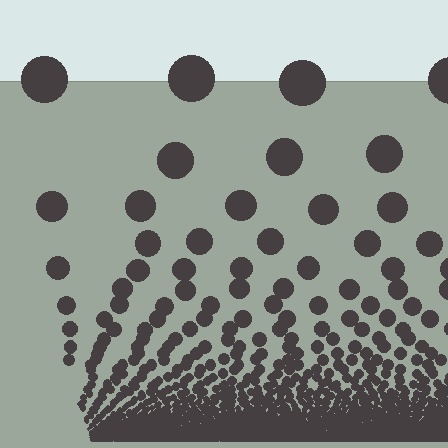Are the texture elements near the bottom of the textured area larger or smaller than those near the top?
Smaller. The gradient is inverted — elements near the bottom are smaller and denser.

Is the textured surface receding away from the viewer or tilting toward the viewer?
The surface appears to tilt toward the viewer. Texture elements get larger and sparser toward the top.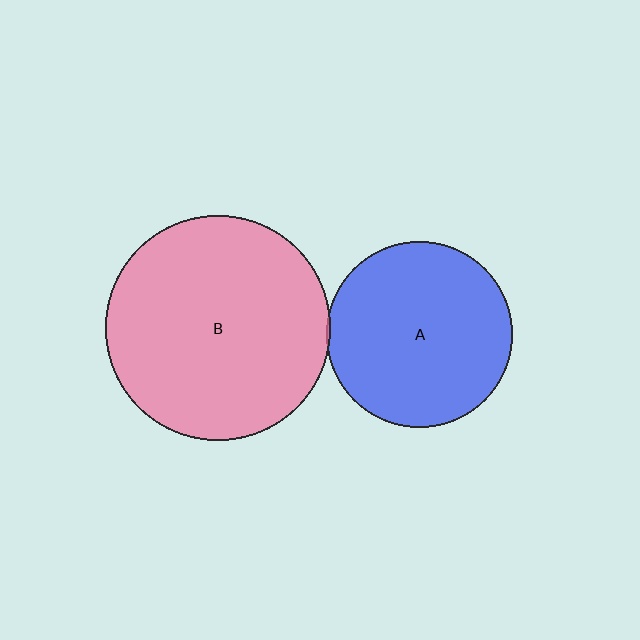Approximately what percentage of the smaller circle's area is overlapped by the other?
Approximately 5%.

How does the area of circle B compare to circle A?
Approximately 1.5 times.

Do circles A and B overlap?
Yes.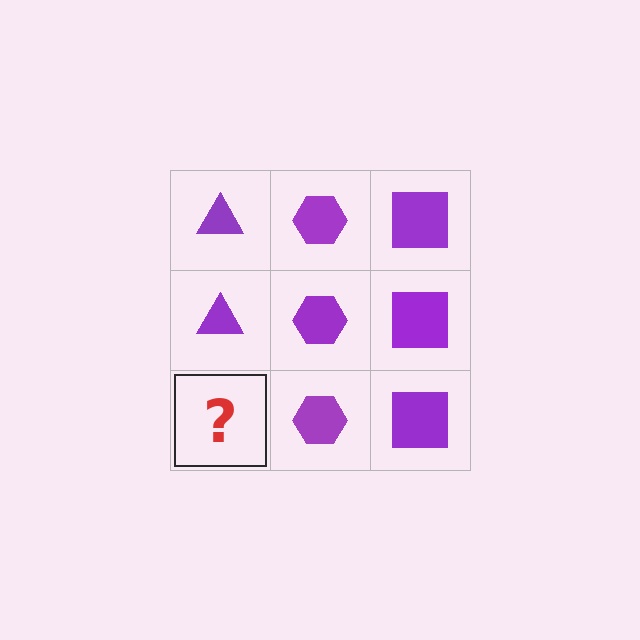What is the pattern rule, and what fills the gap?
The rule is that each column has a consistent shape. The gap should be filled with a purple triangle.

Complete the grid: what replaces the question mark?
The question mark should be replaced with a purple triangle.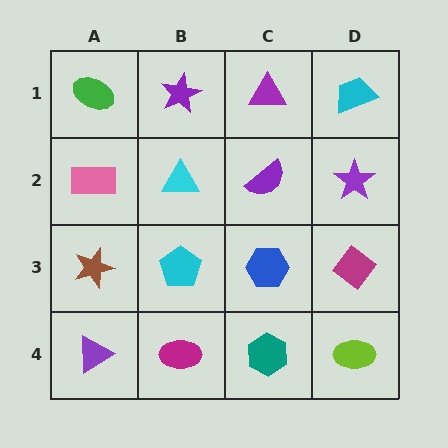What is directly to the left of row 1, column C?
A purple star.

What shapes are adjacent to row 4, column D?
A magenta diamond (row 3, column D), a teal hexagon (row 4, column C).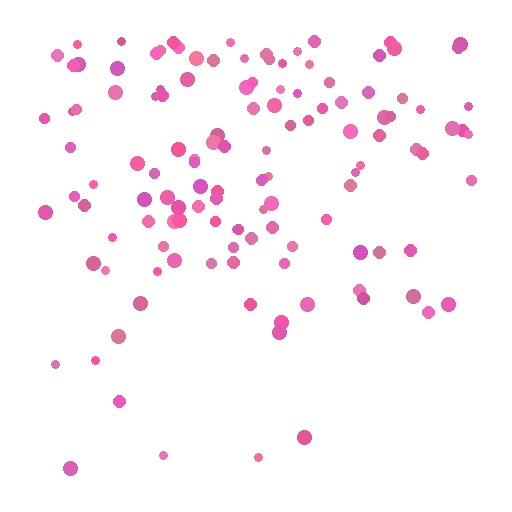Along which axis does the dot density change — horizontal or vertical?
Vertical.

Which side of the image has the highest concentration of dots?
The top.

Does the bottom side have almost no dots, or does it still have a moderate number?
Still a moderate number, just noticeably fewer than the top.